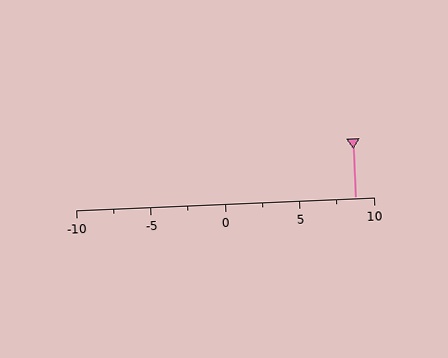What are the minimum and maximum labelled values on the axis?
The axis runs from -10 to 10.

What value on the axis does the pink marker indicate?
The marker indicates approximately 8.8.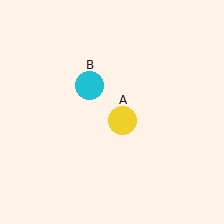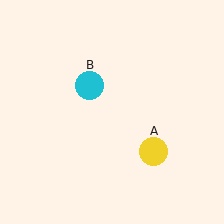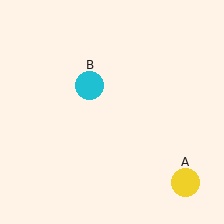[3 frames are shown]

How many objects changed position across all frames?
1 object changed position: yellow circle (object A).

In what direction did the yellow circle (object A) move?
The yellow circle (object A) moved down and to the right.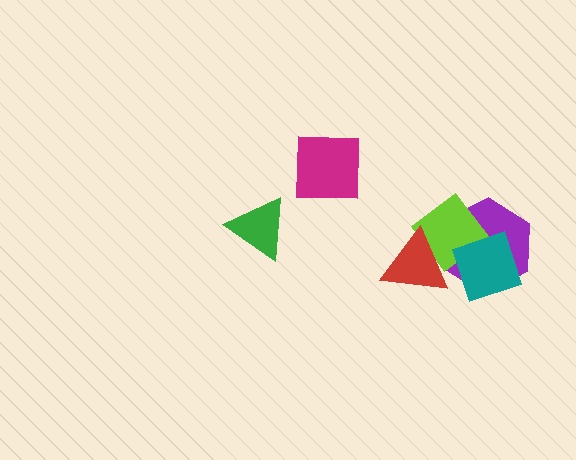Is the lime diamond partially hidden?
Yes, it is partially covered by another shape.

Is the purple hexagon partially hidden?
Yes, it is partially covered by another shape.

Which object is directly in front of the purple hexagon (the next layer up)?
The lime diamond is directly in front of the purple hexagon.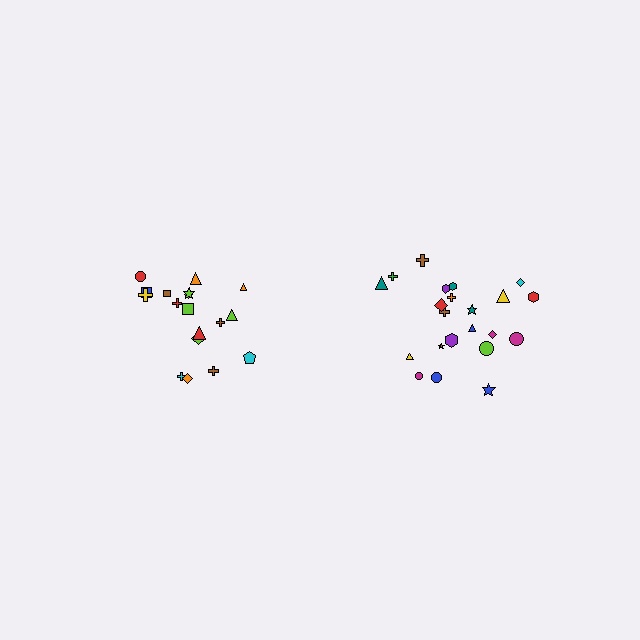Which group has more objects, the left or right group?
The right group.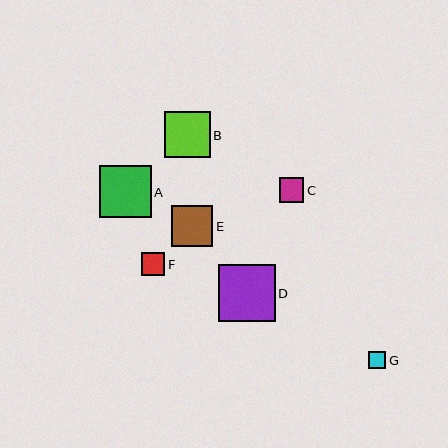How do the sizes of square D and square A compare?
Square D and square A are approximately the same size.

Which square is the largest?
Square D is the largest with a size of approximately 57 pixels.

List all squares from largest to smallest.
From largest to smallest: D, A, B, E, C, F, G.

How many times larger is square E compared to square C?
Square E is approximately 1.7 times the size of square C.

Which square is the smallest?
Square G is the smallest with a size of approximately 17 pixels.